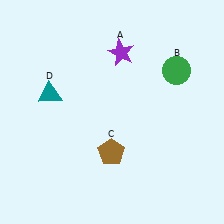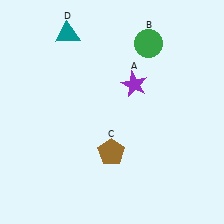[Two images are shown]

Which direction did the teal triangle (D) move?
The teal triangle (D) moved up.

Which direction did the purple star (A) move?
The purple star (A) moved down.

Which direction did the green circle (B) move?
The green circle (B) moved left.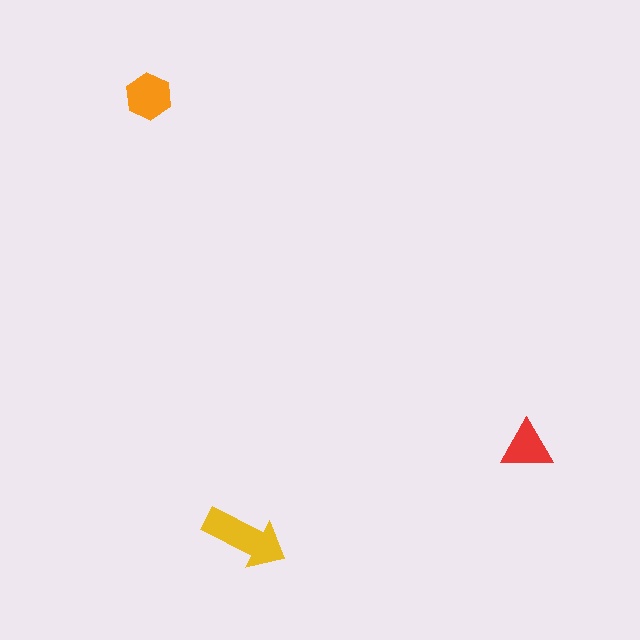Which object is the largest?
The yellow arrow.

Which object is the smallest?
The red triangle.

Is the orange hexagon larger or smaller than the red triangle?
Larger.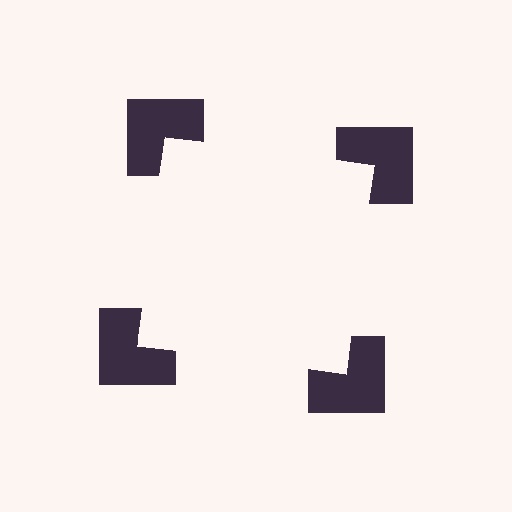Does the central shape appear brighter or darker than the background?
It typically appears slightly brighter than the background, even though no actual brightness change is drawn.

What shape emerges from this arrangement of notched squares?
An illusory square — its edges are inferred from the aligned wedge cuts in the notched squares, not physically drawn.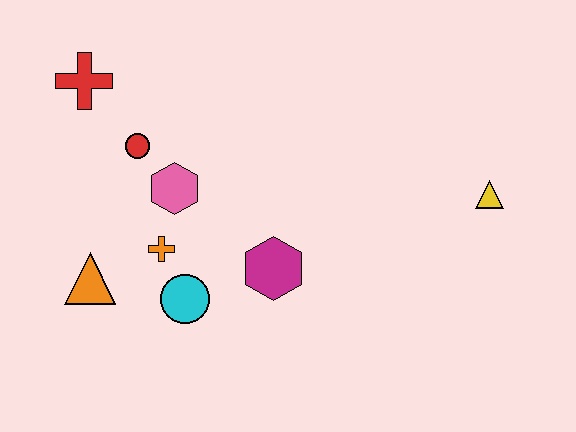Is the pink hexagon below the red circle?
Yes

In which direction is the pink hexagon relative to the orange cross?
The pink hexagon is above the orange cross.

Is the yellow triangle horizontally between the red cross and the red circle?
No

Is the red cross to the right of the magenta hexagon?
No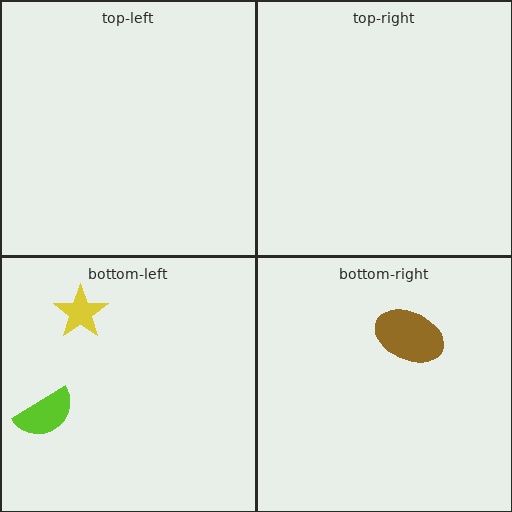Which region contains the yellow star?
The bottom-left region.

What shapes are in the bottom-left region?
The yellow star, the lime semicircle.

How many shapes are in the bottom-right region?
1.